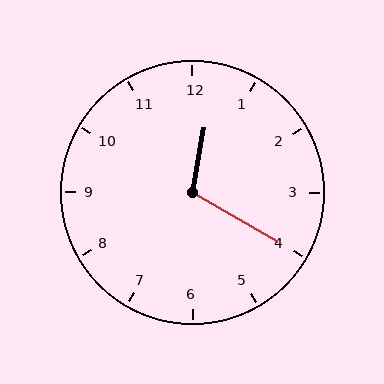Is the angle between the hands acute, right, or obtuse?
It is obtuse.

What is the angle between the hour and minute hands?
Approximately 110 degrees.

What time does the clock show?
12:20.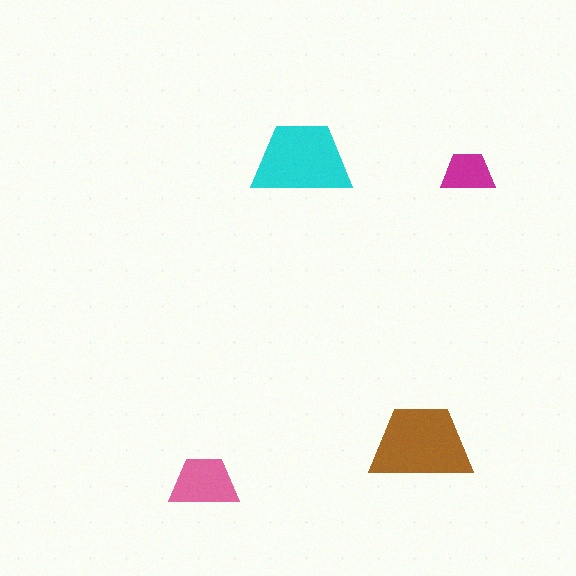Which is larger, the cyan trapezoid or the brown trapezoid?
The brown one.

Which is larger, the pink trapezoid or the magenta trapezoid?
The pink one.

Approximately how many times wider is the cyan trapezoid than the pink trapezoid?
About 1.5 times wider.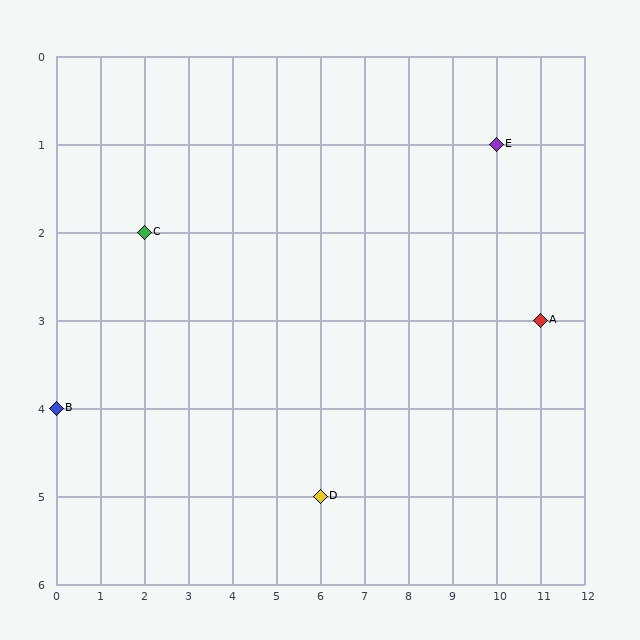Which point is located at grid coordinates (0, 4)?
Point B is at (0, 4).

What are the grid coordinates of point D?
Point D is at grid coordinates (6, 5).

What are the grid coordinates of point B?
Point B is at grid coordinates (0, 4).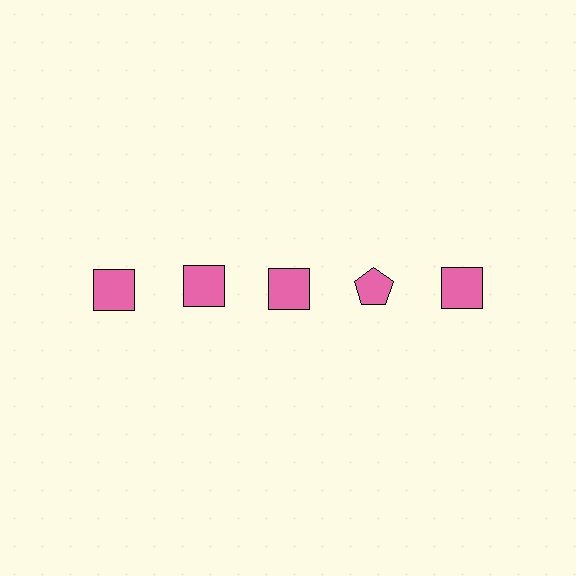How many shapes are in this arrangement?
There are 5 shapes arranged in a grid pattern.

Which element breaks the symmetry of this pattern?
The pink pentagon in the top row, second from right column breaks the symmetry. All other shapes are pink squares.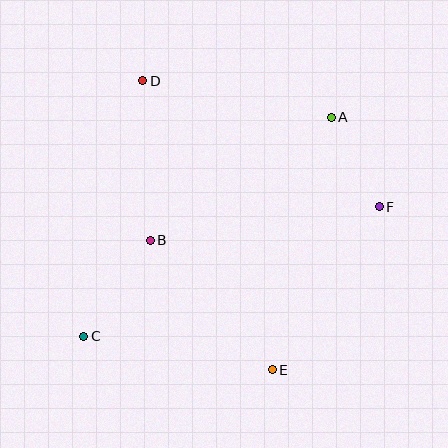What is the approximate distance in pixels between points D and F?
The distance between D and F is approximately 268 pixels.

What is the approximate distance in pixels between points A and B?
The distance between A and B is approximately 219 pixels.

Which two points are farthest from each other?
Points A and C are farthest from each other.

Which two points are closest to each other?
Points A and F are closest to each other.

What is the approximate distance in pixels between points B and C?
The distance between B and C is approximately 117 pixels.